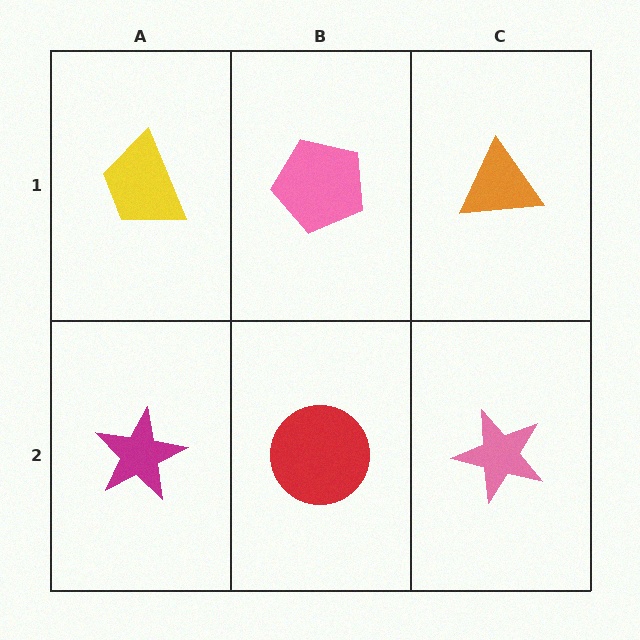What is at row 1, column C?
An orange triangle.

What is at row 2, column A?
A magenta star.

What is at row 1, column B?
A pink pentagon.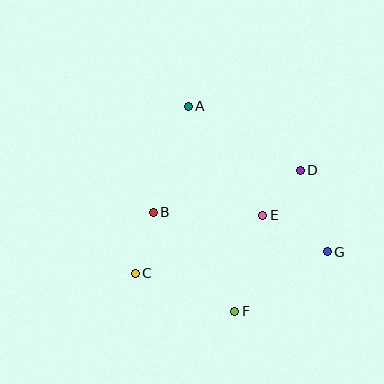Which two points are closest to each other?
Points D and E are closest to each other.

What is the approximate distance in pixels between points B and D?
The distance between B and D is approximately 153 pixels.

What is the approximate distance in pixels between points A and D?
The distance between A and D is approximately 129 pixels.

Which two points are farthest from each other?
Points A and F are farthest from each other.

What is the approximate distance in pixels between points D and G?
The distance between D and G is approximately 86 pixels.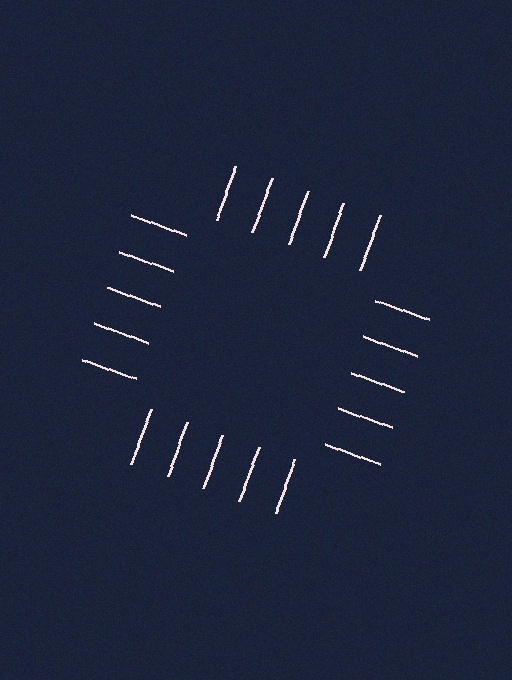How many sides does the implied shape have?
4 sides — the line-ends trace a square.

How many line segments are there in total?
20 — 5 along each of the 4 edges.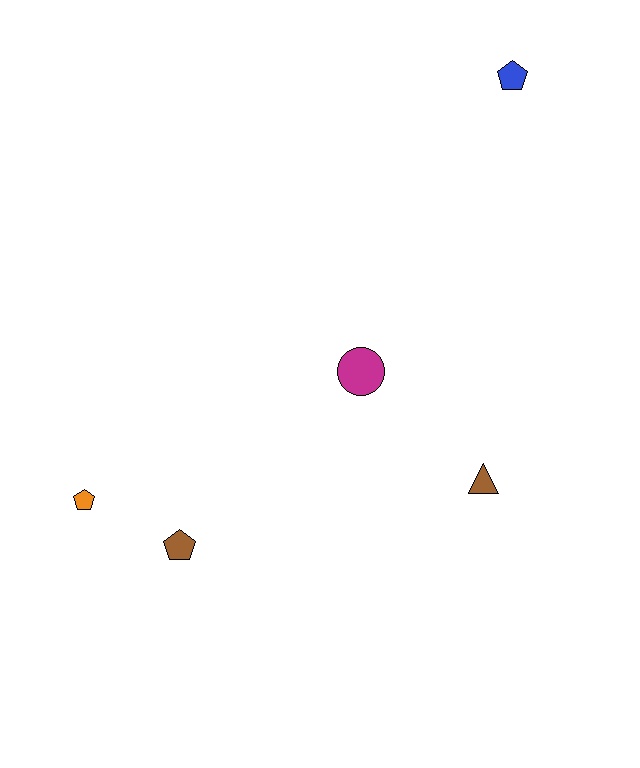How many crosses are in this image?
There are no crosses.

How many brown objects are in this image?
There are 2 brown objects.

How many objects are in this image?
There are 5 objects.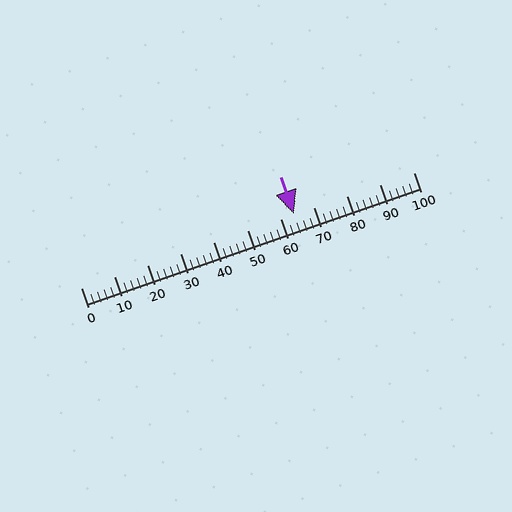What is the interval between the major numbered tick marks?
The major tick marks are spaced 10 units apart.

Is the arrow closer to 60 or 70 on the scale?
The arrow is closer to 60.